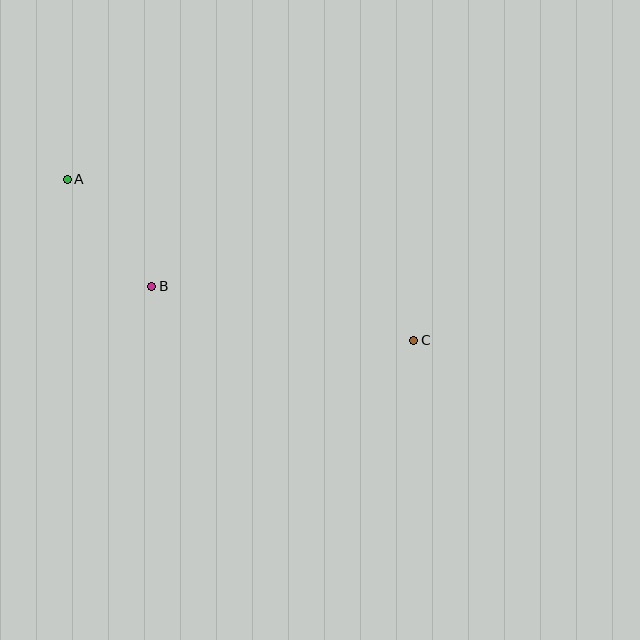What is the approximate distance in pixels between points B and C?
The distance between B and C is approximately 267 pixels.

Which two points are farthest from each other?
Points A and C are farthest from each other.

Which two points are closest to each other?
Points A and B are closest to each other.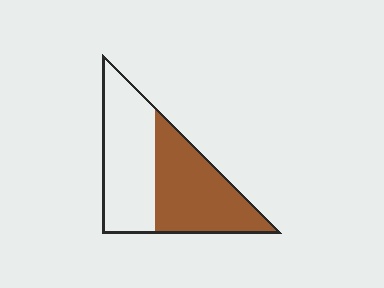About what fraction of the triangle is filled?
About one half (1/2).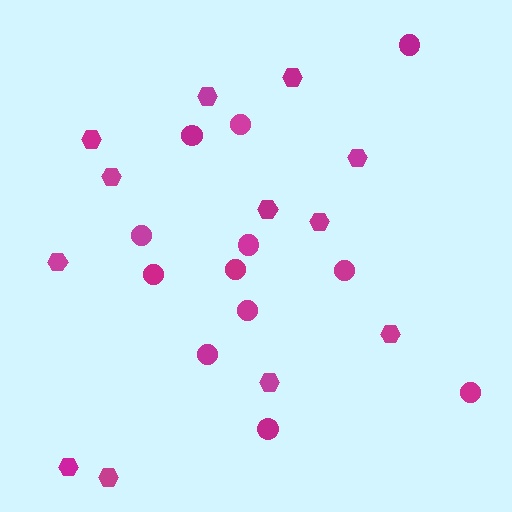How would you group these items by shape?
There are 2 groups: one group of circles (12) and one group of hexagons (12).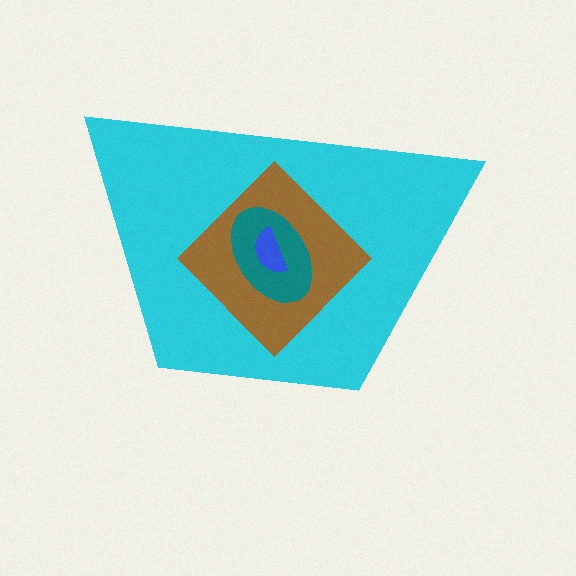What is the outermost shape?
The cyan trapezoid.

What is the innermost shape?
The blue semicircle.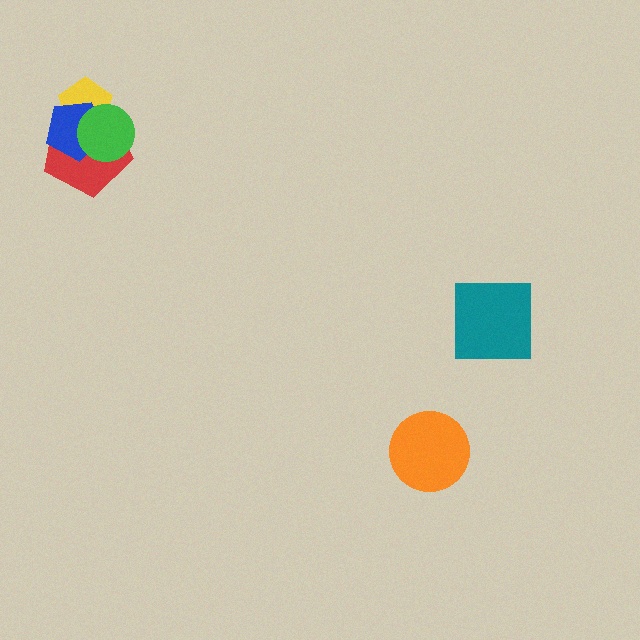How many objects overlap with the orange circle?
0 objects overlap with the orange circle.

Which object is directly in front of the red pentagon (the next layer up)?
The blue pentagon is directly in front of the red pentagon.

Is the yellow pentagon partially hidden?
Yes, it is partially covered by another shape.